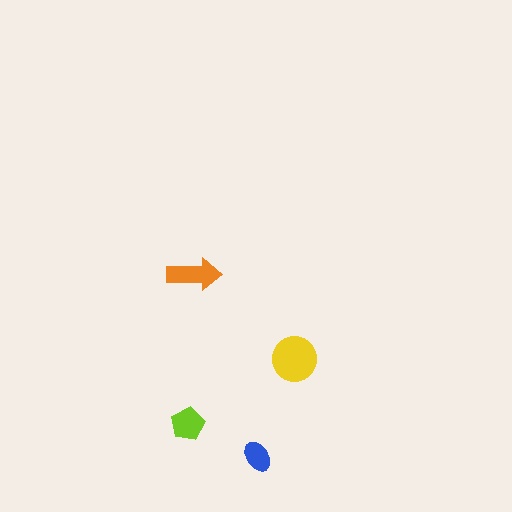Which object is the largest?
The yellow circle.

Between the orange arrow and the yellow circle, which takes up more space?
The yellow circle.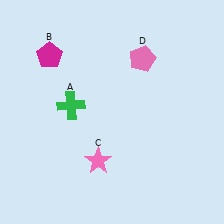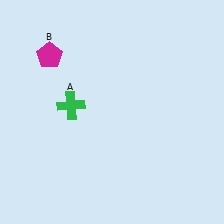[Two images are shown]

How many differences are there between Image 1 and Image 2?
There are 2 differences between the two images.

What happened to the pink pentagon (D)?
The pink pentagon (D) was removed in Image 2. It was in the top-right area of Image 1.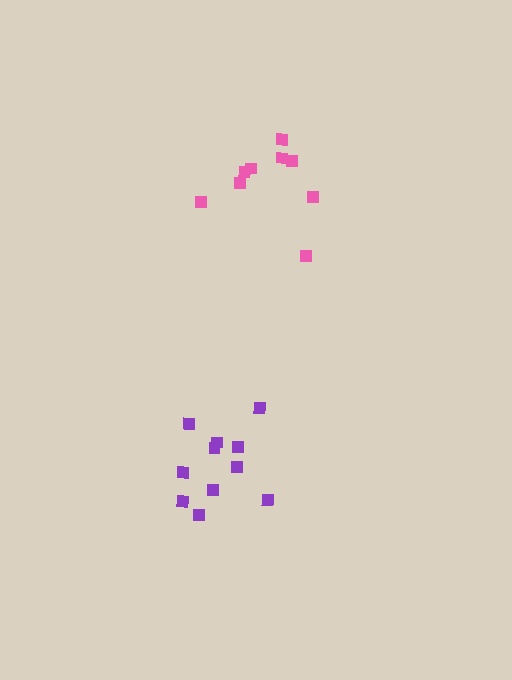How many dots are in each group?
Group 1: 9 dots, Group 2: 11 dots (20 total).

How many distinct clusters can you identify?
There are 2 distinct clusters.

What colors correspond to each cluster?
The clusters are colored: pink, purple.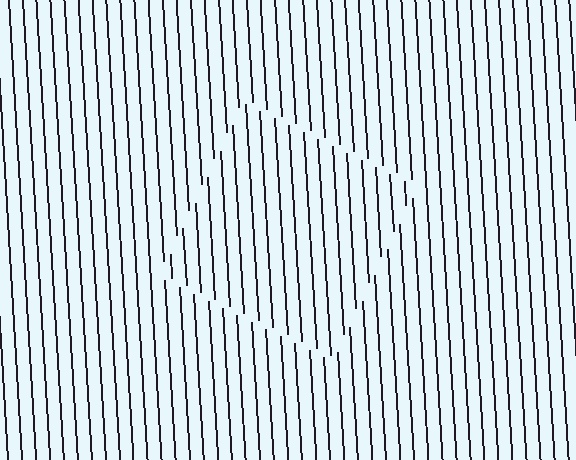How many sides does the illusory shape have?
4 sides — the line-ends trace a square.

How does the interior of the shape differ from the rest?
The interior of the shape contains the same grating, shifted by half a period — the contour is defined by the phase discontinuity where line-ends from the inner and outer gratings abut.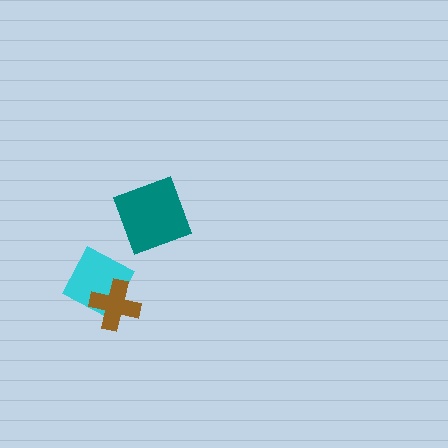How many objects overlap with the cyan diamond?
1 object overlaps with the cyan diamond.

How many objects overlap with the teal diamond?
0 objects overlap with the teal diamond.